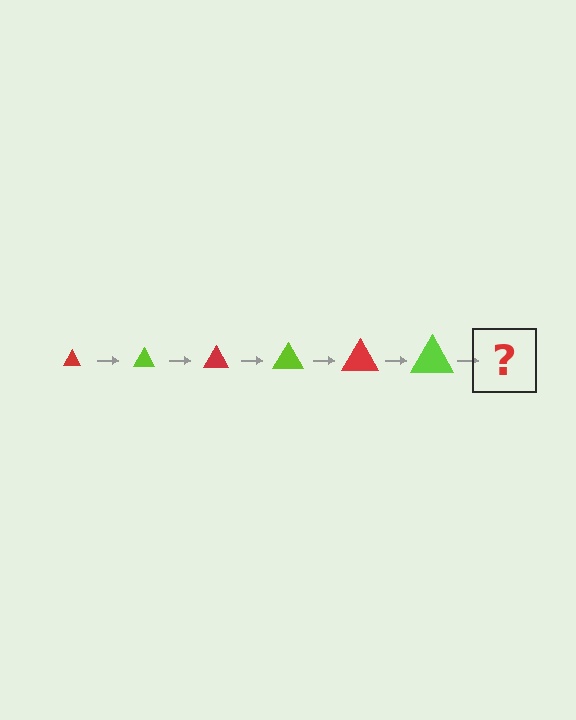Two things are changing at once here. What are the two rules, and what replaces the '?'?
The two rules are that the triangle grows larger each step and the color cycles through red and lime. The '?' should be a red triangle, larger than the previous one.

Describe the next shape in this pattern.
It should be a red triangle, larger than the previous one.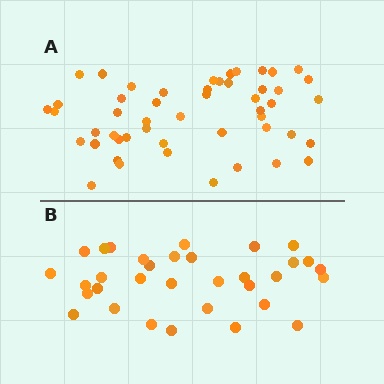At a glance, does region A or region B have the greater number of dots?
Region A (the top region) has more dots.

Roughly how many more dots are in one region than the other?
Region A has approximately 15 more dots than region B.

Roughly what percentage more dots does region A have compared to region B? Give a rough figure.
About 50% more.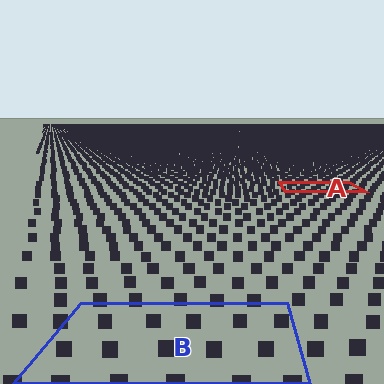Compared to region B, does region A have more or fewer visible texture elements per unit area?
Region A has more texture elements per unit area — they are packed more densely because it is farther away.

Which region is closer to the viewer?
Region B is closer. The texture elements there are larger and more spread out.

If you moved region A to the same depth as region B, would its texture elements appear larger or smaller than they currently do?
They would appear larger. At a closer depth, the same texture elements are projected at a bigger on-screen size.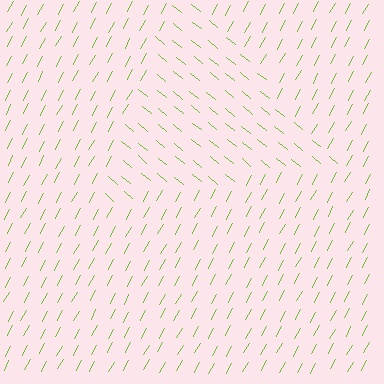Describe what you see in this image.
The image is filled with small lime line segments. A triangle region in the image has lines oriented differently from the surrounding lines, creating a visible texture boundary.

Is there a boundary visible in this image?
Yes, there is a texture boundary formed by a change in line orientation.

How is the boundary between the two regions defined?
The boundary is defined purely by a change in line orientation (approximately 78 degrees difference). All lines are the same color and thickness.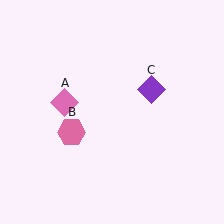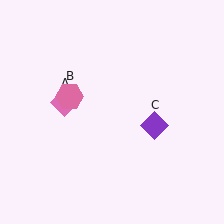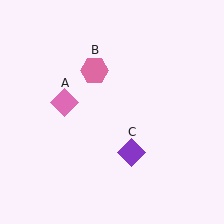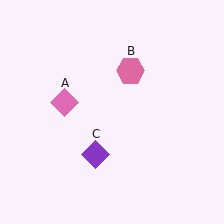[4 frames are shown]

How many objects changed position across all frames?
2 objects changed position: pink hexagon (object B), purple diamond (object C).